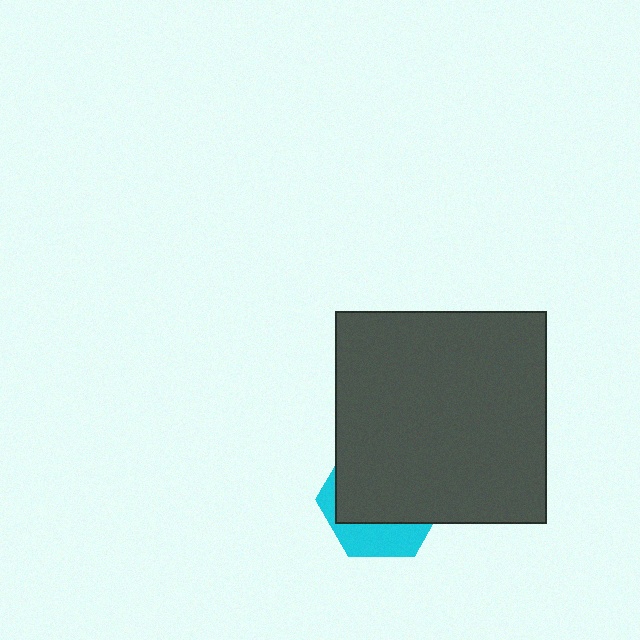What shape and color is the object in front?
The object in front is a dark gray square.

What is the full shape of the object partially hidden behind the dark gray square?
The partially hidden object is a cyan hexagon.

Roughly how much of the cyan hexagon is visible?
A small part of it is visible (roughly 32%).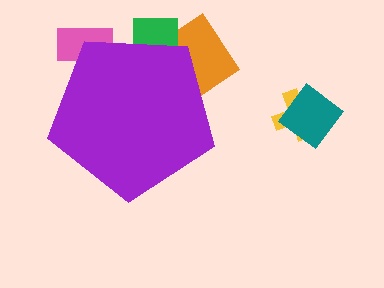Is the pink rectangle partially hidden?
Yes, the pink rectangle is partially hidden behind the purple pentagon.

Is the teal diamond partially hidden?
No, the teal diamond is fully visible.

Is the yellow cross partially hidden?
No, the yellow cross is fully visible.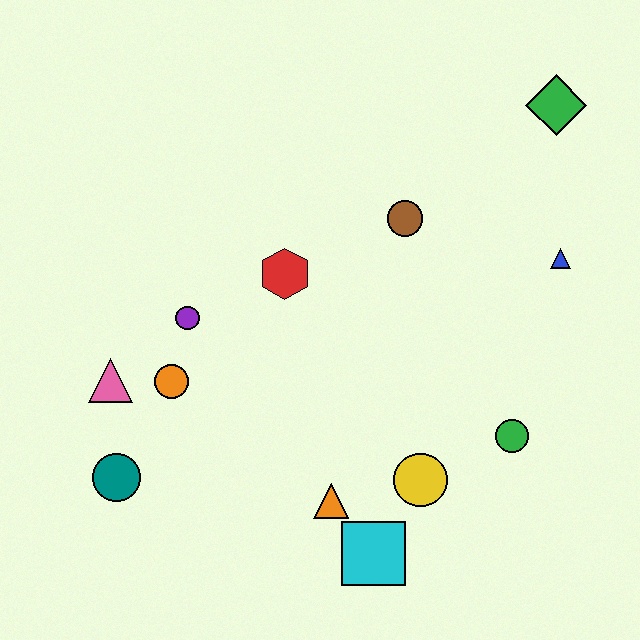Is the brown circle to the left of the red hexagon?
No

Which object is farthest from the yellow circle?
The green diamond is farthest from the yellow circle.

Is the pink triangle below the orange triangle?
No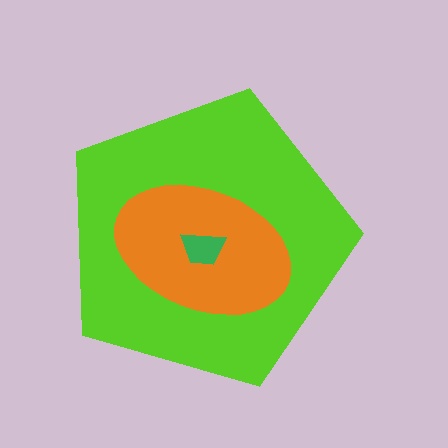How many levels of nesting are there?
3.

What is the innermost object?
The green trapezoid.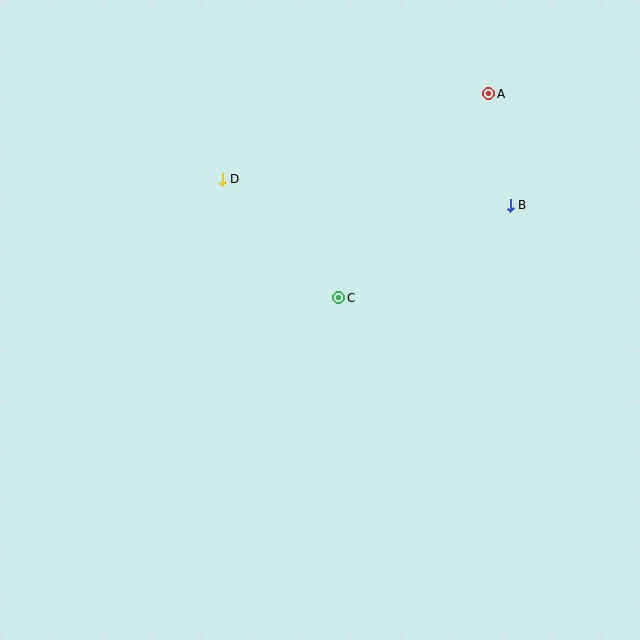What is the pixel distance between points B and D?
The distance between B and D is 289 pixels.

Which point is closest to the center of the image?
Point C at (339, 298) is closest to the center.